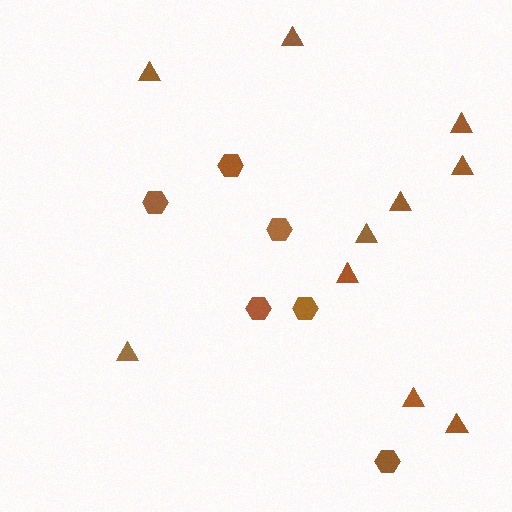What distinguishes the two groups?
There are 2 groups: one group of hexagons (6) and one group of triangles (10).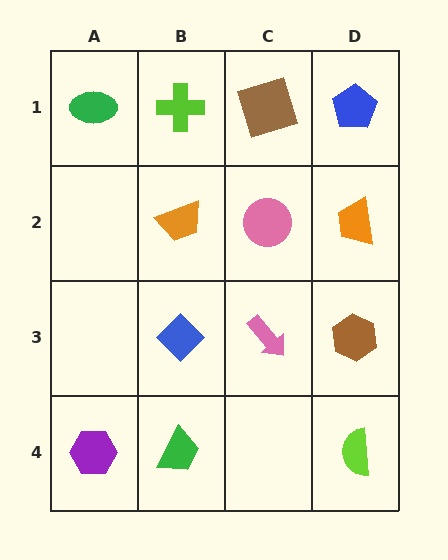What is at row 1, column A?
A green ellipse.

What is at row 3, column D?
A brown hexagon.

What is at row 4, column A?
A purple hexagon.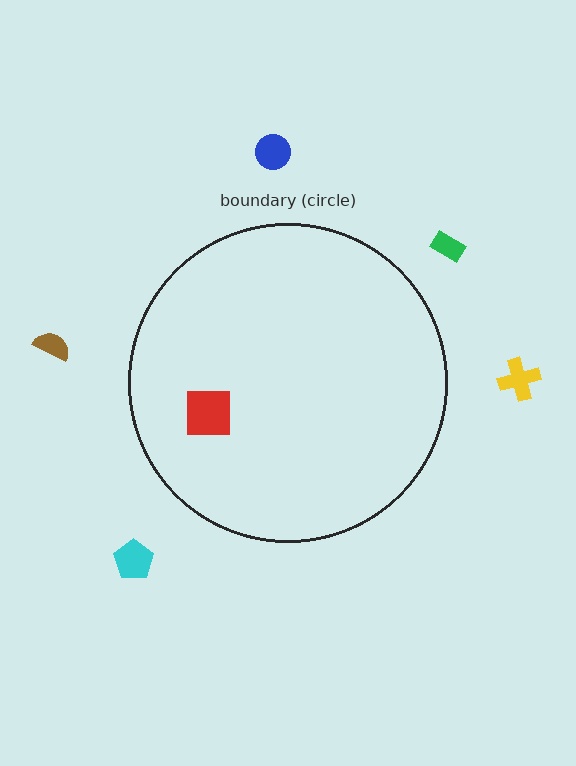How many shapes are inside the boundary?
1 inside, 5 outside.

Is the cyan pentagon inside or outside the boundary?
Outside.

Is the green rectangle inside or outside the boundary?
Outside.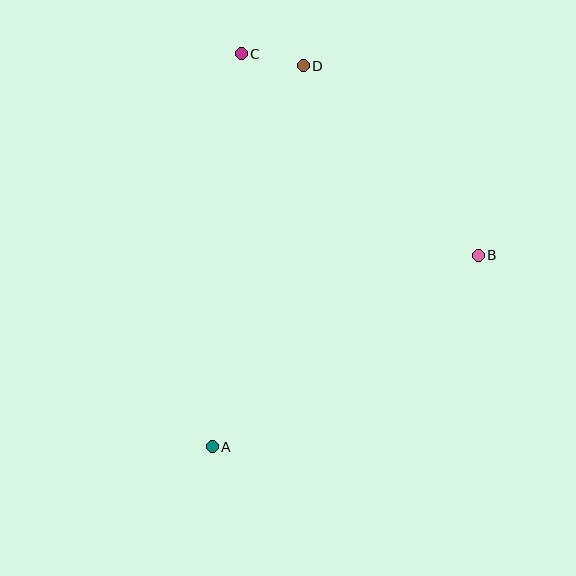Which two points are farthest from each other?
Points A and C are farthest from each other.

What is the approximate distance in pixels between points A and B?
The distance between A and B is approximately 328 pixels.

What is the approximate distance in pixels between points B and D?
The distance between B and D is approximately 258 pixels.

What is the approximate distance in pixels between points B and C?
The distance between B and C is approximately 311 pixels.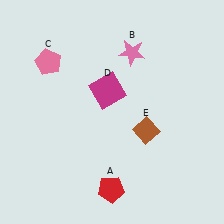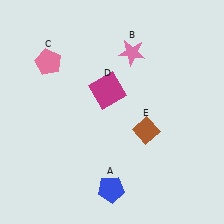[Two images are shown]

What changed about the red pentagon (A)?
In Image 1, A is red. In Image 2, it changed to blue.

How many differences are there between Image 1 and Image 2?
There is 1 difference between the two images.